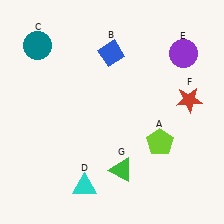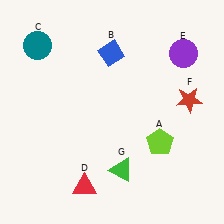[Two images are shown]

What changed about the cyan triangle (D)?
In Image 1, D is cyan. In Image 2, it changed to red.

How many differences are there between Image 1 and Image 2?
There is 1 difference between the two images.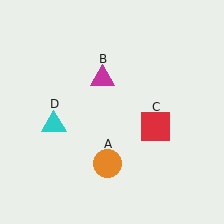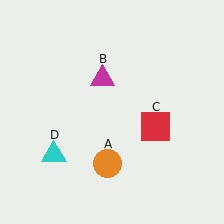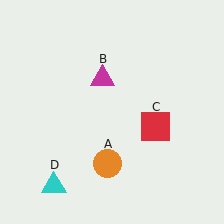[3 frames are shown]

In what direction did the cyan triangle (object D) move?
The cyan triangle (object D) moved down.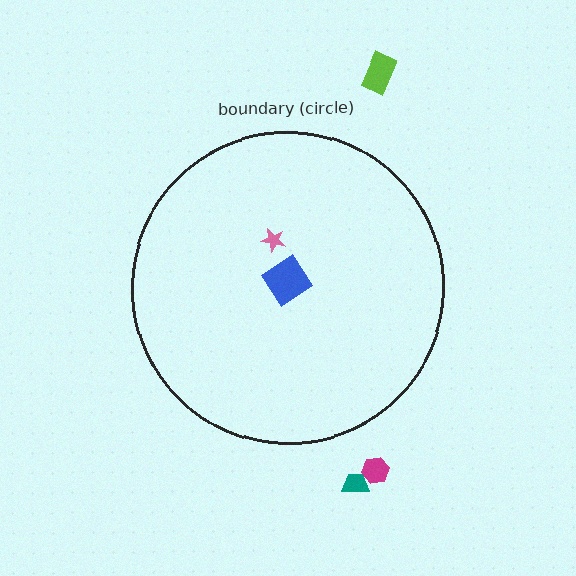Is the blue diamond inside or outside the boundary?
Inside.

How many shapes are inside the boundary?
2 inside, 3 outside.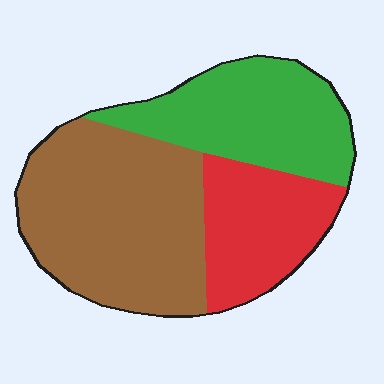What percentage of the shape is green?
Green covers around 30% of the shape.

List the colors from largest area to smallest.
From largest to smallest: brown, green, red.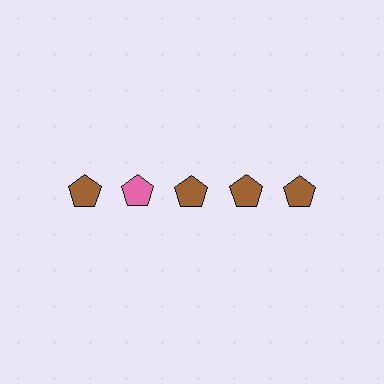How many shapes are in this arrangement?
There are 5 shapes arranged in a grid pattern.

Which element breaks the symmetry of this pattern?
The pink pentagon in the top row, second from left column breaks the symmetry. All other shapes are brown pentagons.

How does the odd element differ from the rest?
It has a different color: pink instead of brown.